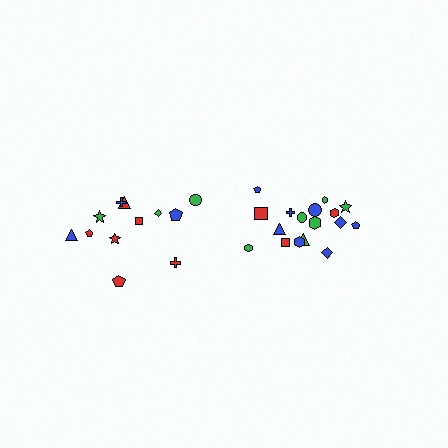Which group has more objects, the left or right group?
The right group.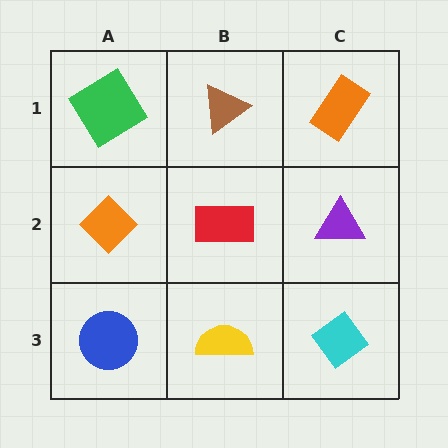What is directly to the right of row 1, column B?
An orange rectangle.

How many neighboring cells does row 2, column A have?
3.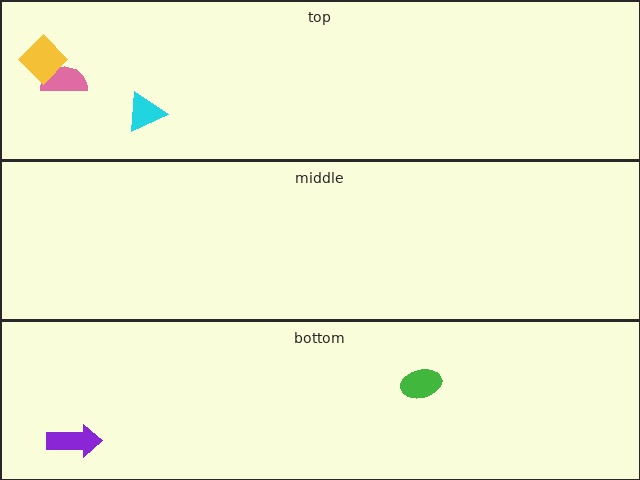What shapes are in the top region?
The pink semicircle, the cyan triangle, the yellow diamond.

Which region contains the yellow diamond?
The top region.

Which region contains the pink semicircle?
The top region.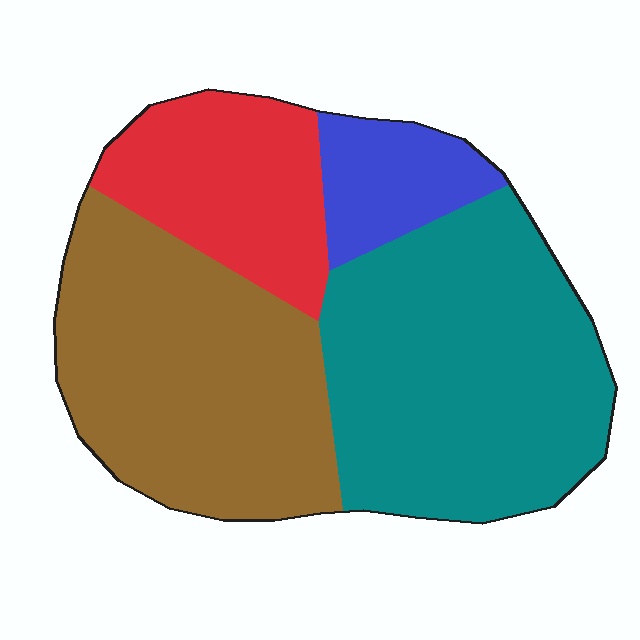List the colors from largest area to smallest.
From largest to smallest: teal, brown, red, blue.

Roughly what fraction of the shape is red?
Red takes up about one sixth (1/6) of the shape.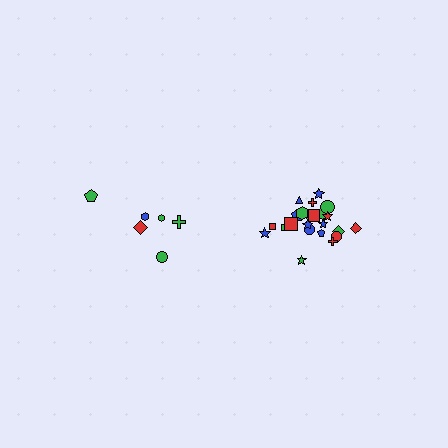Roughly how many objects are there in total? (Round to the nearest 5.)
Roughly 30 objects in total.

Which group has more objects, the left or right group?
The right group.